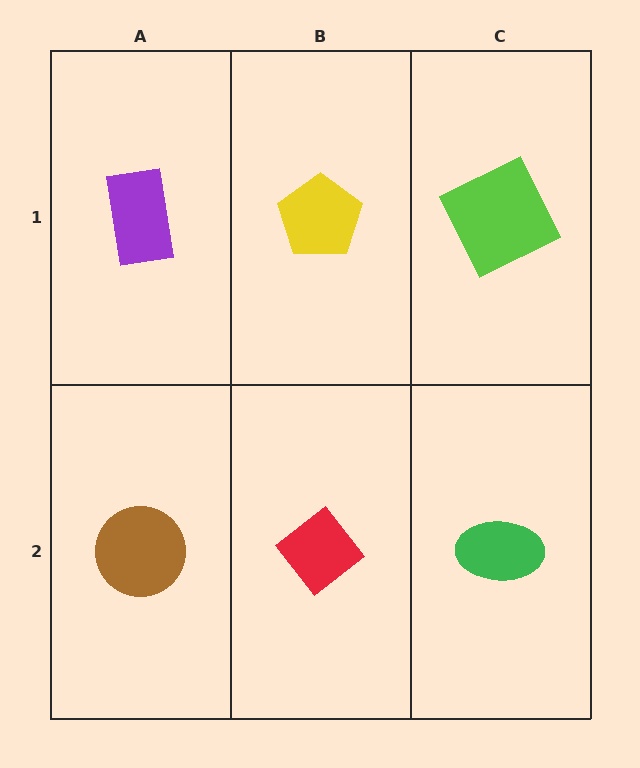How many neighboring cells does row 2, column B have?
3.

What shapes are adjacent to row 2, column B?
A yellow pentagon (row 1, column B), a brown circle (row 2, column A), a green ellipse (row 2, column C).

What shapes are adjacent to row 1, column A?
A brown circle (row 2, column A), a yellow pentagon (row 1, column B).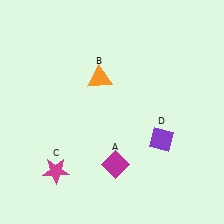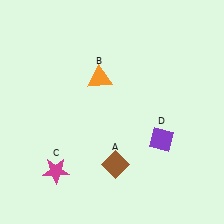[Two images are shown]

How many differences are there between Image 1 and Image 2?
There is 1 difference between the two images.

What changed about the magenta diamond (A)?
In Image 1, A is magenta. In Image 2, it changed to brown.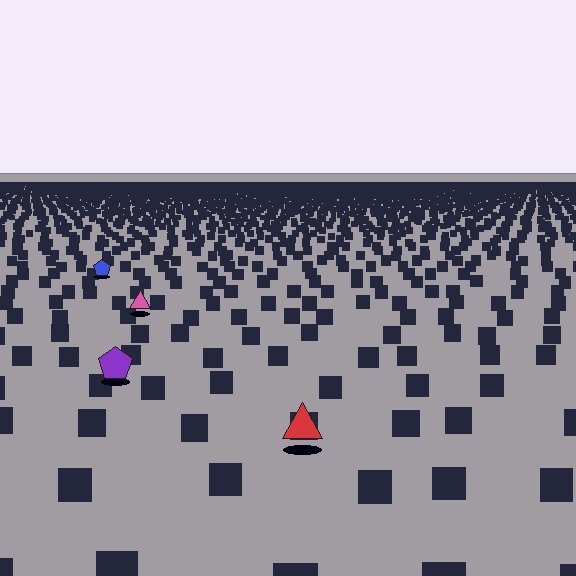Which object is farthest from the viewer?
The blue pentagon is farthest from the viewer. It appears smaller and the ground texture around it is denser.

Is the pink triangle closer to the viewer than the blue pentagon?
Yes. The pink triangle is closer — you can tell from the texture gradient: the ground texture is coarser near it.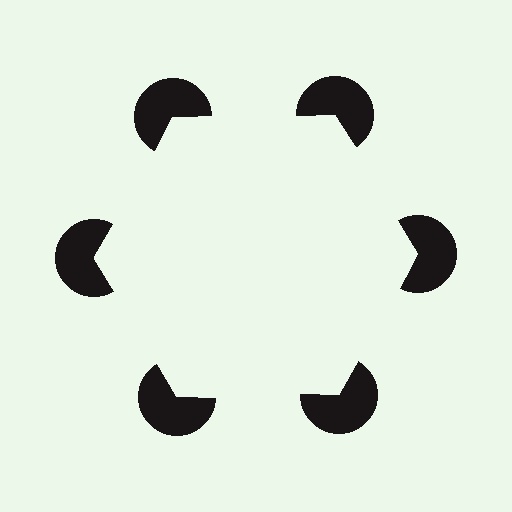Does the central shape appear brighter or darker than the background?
It typically appears slightly brighter than the background, even though no actual brightness change is drawn.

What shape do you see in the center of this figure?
An illusory hexagon — its edges are inferred from the aligned wedge cuts in the pac-man discs, not physically drawn.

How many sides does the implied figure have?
6 sides.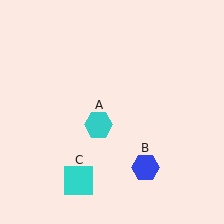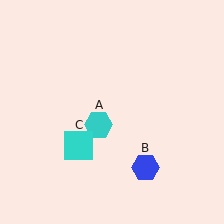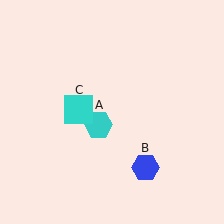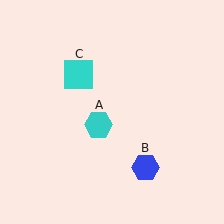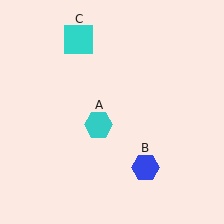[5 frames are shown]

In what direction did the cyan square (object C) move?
The cyan square (object C) moved up.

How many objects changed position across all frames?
1 object changed position: cyan square (object C).